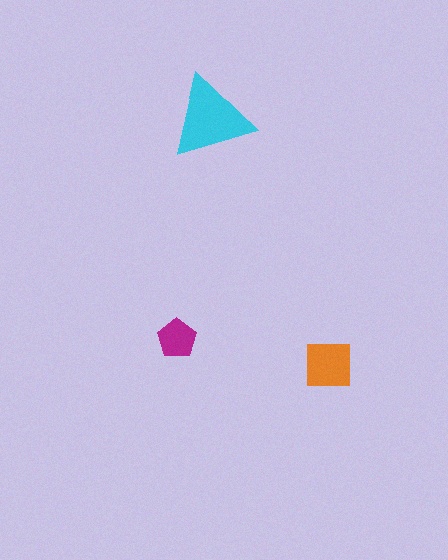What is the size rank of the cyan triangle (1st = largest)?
1st.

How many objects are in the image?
There are 3 objects in the image.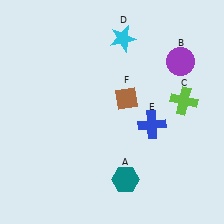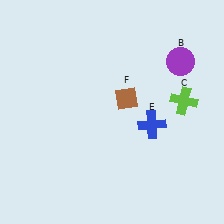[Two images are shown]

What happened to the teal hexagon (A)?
The teal hexagon (A) was removed in Image 2. It was in the bottom-right area of Image 1.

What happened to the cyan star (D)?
The cyan star (D) was removed in Image 2. It was in the top-right area of Image 1.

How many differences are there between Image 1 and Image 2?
There are 2 differences between the two images.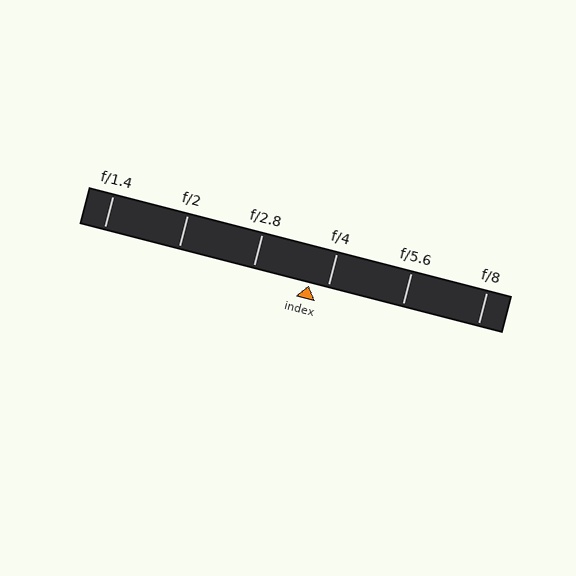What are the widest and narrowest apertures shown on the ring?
The widest aperture shown is f/1.4 and the narrowest is f/8.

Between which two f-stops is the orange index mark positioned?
The index mark is between f/2.8 and f/4.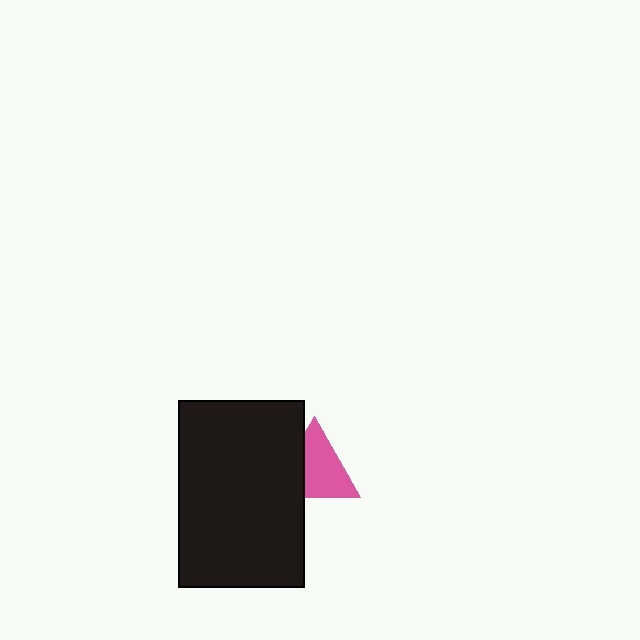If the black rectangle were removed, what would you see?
You would see the complete pink triangle.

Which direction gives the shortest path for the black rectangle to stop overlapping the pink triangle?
Moving left gives the shortest separation.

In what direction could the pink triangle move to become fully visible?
The pink triangle could move right. That would shift it out from behind the black rectangle entirely.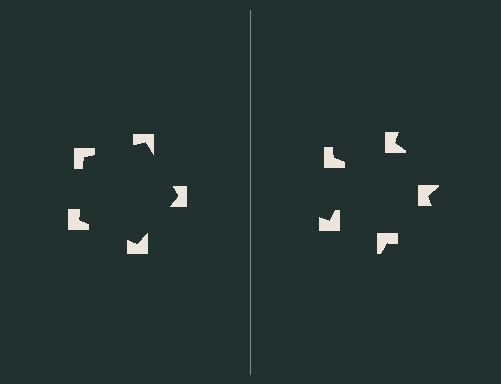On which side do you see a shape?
An illusory pentagon appears on the left side. On the right side the wedge cuts are rotated, so no coherent shape forms.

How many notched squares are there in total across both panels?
10 — 5 on each side.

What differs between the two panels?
The notched squares are positioned identically on both sides; only the wedge orientations differ. On the left they align to a pentagon; on the right they are misaligned.